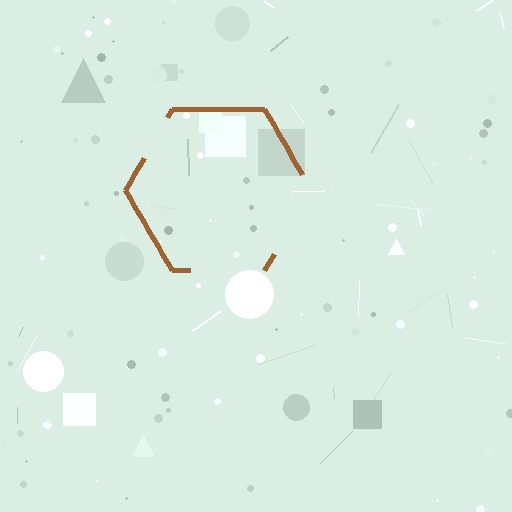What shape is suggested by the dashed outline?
The dashed outline suggests a hexagon.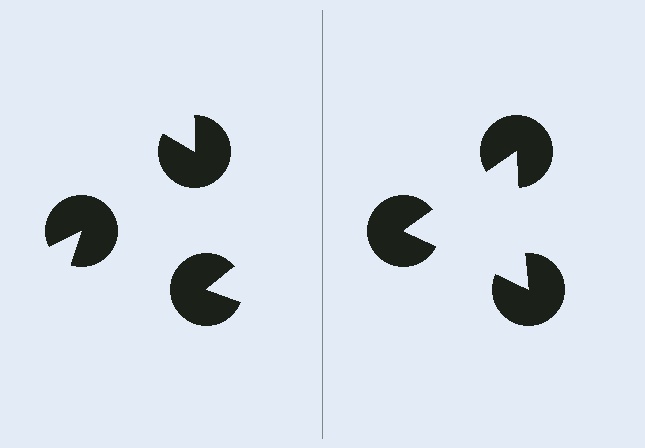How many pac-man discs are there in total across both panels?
6 — 3 on each side.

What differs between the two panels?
The pac-man discs are positioned identically on both sides; only the wedge orientations differ. On the right they align to a triangle; on the left they are misaligned.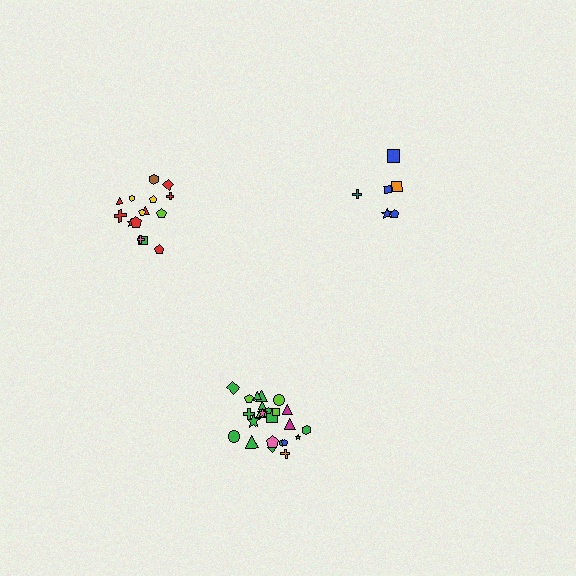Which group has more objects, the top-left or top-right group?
The top-left group.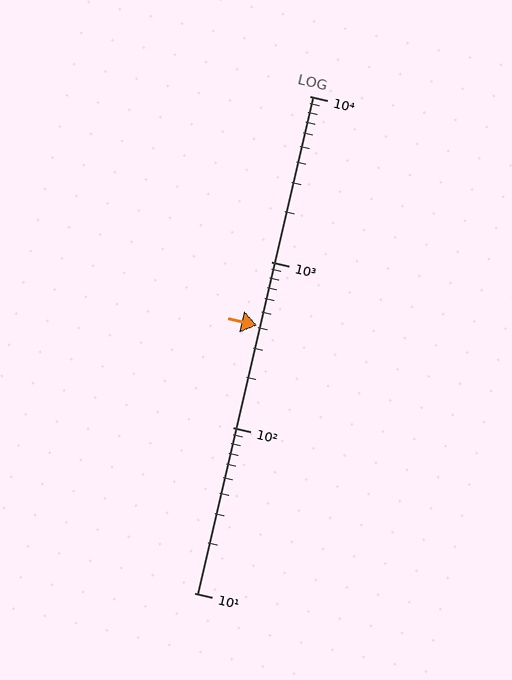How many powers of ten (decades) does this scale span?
The scale spans 3 decades, from 10 to 10000.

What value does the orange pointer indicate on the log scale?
The pointer indicates approximately 410.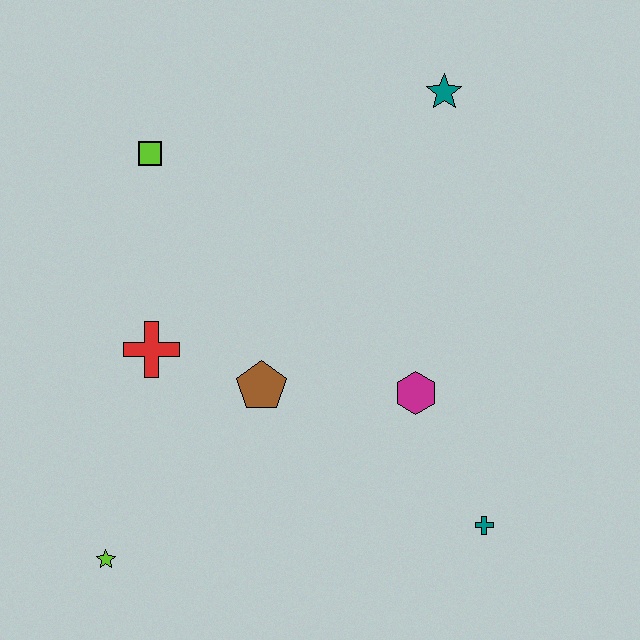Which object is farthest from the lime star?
The teal star is farthest from the lime star.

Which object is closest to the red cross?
The brown pentagon is closest to the red cross.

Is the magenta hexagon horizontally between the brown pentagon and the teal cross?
Yes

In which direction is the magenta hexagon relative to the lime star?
The magenta hexagon is to the right of the lime star.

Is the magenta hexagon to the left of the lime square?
No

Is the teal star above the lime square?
Yes